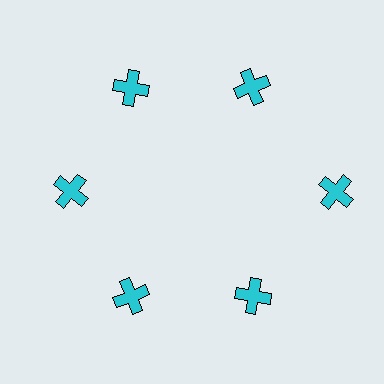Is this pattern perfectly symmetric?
No. The 6 cyan crosses are arranged in a ring, but one element near the 3 o'clock position is pushed outward from the center, breaking the 6-fold rotational symmetry.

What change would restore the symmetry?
The symmetry would be restored by moving it inward, back onto the ring so that all 6 crosses sit at equal angles and equal distance from the center.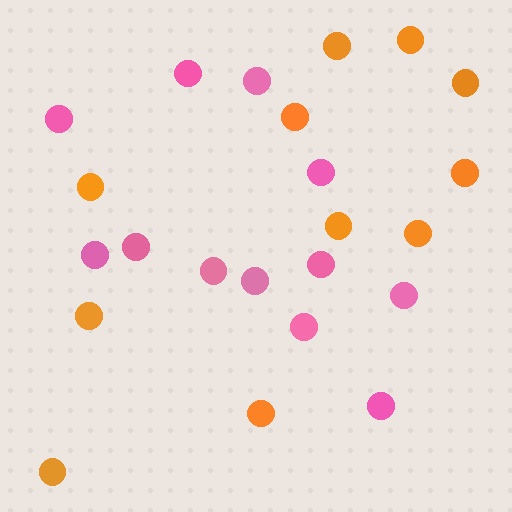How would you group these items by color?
There are 2 groups: one group of pink circles (12) and one group of orange circles (11).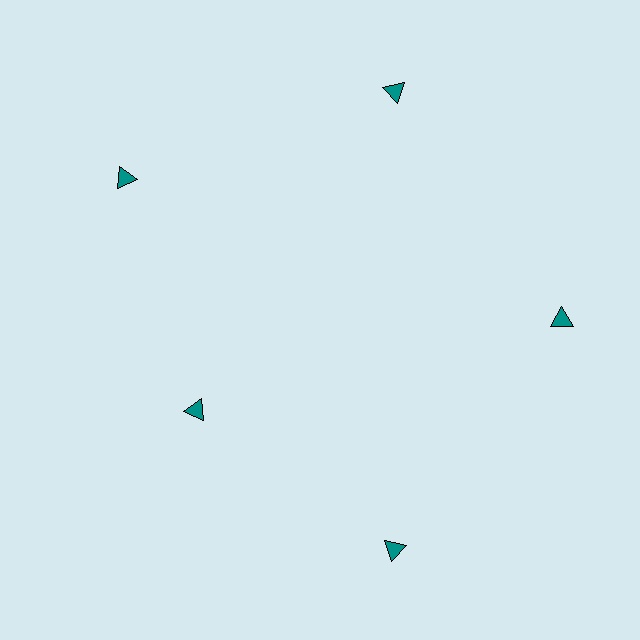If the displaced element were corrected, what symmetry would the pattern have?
It would have 5-fold rotational symmetry — the pattern would map onto itself every 72 degrees.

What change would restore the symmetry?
The symmetry would be restored by moving it outward, back onto the ring so that all 5 triangles sit at equal angles and equal distance from the center.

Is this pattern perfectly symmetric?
No. The 5 teal triangles are arranged in a ring, but one element near the 8 o'clock position is pulled inward toward the center, breaking the 5-fold rotational symmetry.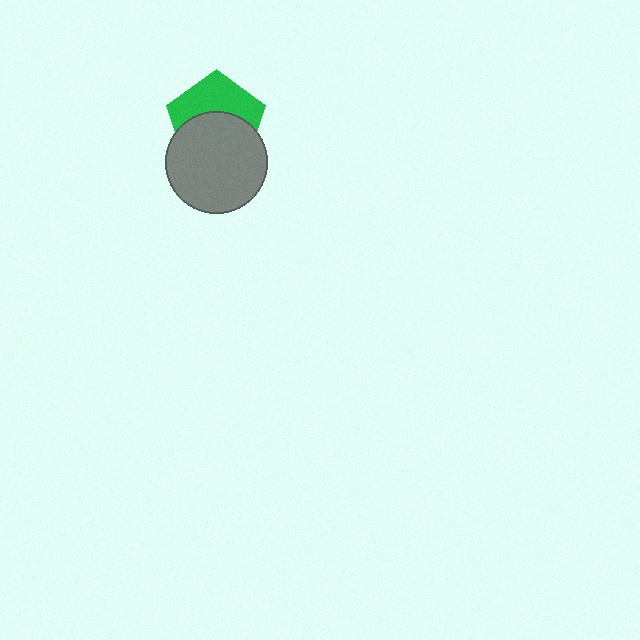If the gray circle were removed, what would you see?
You would see the complete green pentagon.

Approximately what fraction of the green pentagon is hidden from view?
Roughly 54% of the green pentagon is hidden behind the gray circle.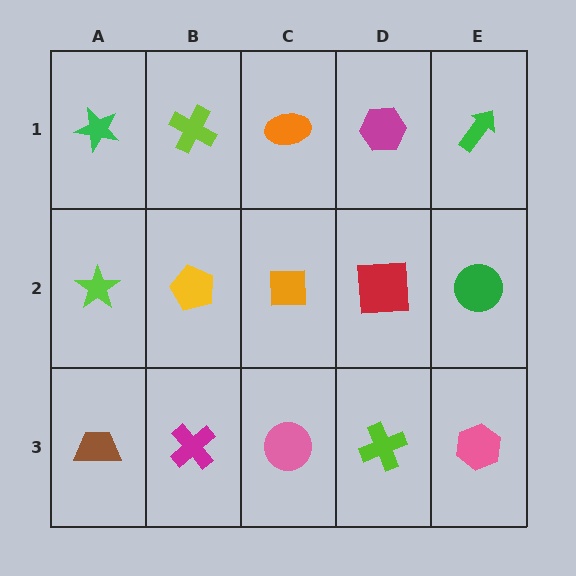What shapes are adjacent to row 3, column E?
A green circle (row 2, column E), a lime cross (row 3, column D).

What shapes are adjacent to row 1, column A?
A lime star (row 2, column A), a lime cross (row 1, column B).